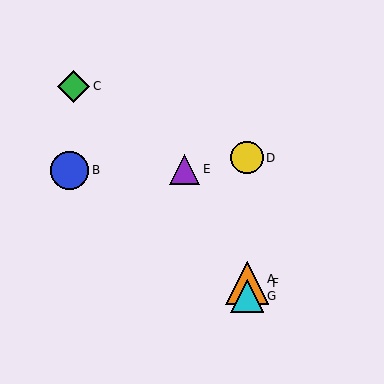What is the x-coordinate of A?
Object A is at x≈247.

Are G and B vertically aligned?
No, G is at x≈247 and B is at x≈70.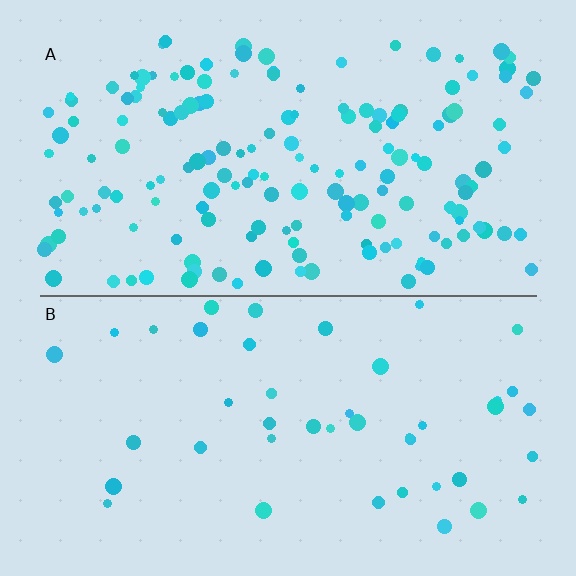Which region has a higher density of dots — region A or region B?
A (the top).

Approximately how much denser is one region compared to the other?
Approximately 3.7× — region A over region B.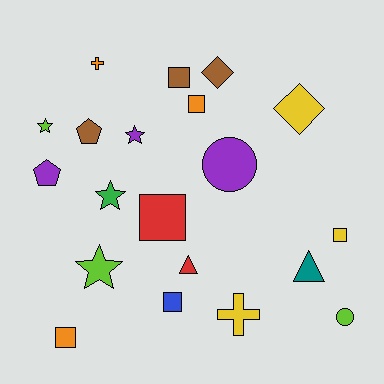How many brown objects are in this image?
There are 3 brown objects.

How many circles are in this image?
There are 2 circles.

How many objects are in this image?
There are 20 objects.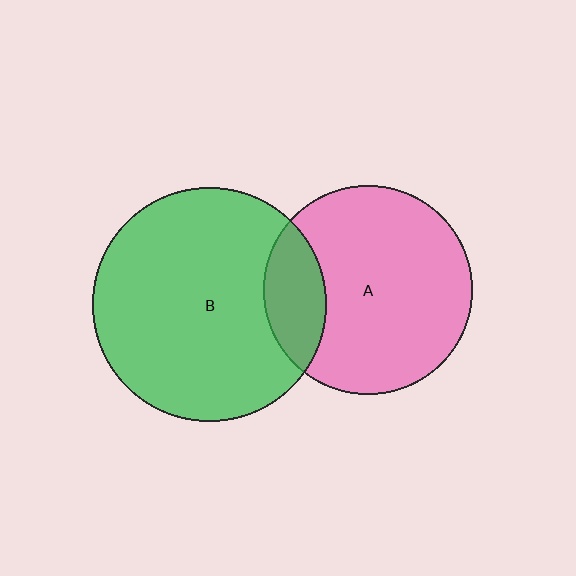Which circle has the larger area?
Circle B (green).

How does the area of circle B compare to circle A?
Approximately 1.3 times.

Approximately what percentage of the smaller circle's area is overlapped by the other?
Approximately 20%.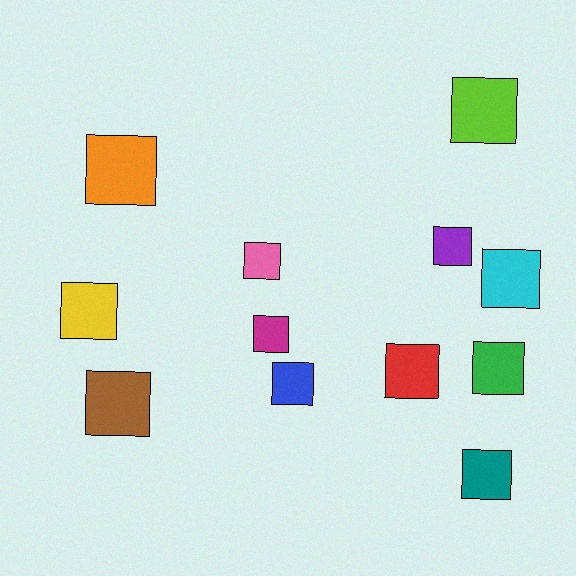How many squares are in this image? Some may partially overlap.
There are 12 squares.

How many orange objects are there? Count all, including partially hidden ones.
There is 1 orange object.